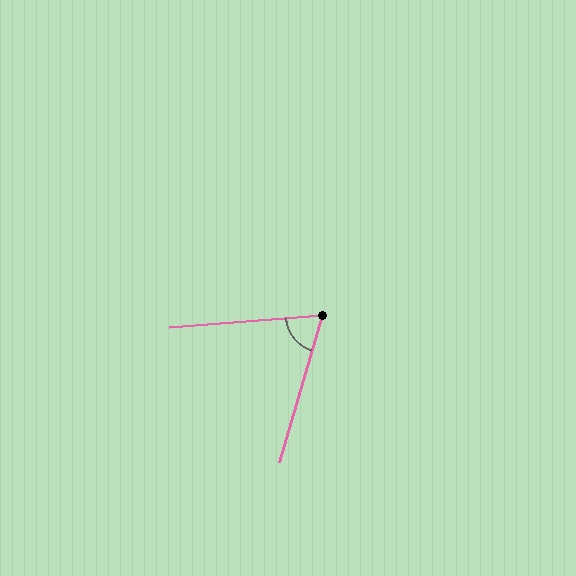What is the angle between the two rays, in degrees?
Approximately 69 degrees.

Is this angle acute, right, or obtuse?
It is acute.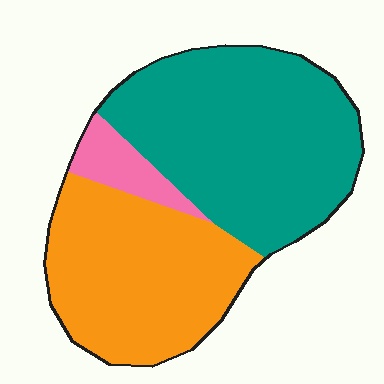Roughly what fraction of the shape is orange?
Orange covers about 40% of the shape.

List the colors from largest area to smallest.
From largest to smallest: teal, orange, pink.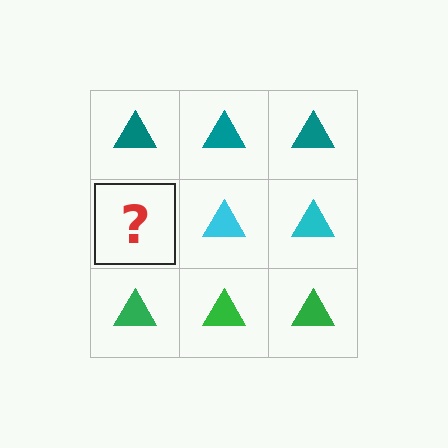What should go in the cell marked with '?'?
The missing cell should contain a cyan triangle.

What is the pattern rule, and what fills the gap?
The rule is that each row has a consistent color. The gap should be filled with a cyan triangle.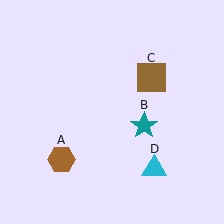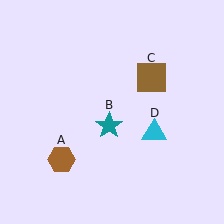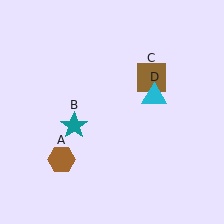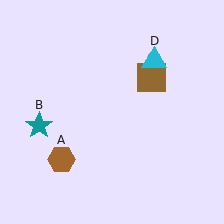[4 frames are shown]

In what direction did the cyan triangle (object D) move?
The cyan triangle (object D) moved up.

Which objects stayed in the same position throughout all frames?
Brown hexagon (object A) and brown square (object C) remained stationary.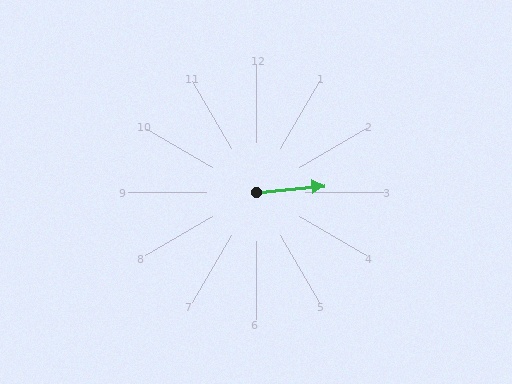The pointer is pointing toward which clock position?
Roughly 3 o'clock.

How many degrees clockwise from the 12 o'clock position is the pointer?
Approximately 85 degrees.